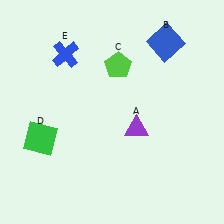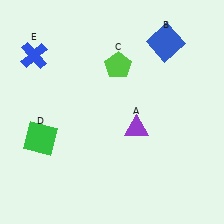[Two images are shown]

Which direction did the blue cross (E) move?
The blue cross (E) moved left.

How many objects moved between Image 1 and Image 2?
1 object moved between the two images.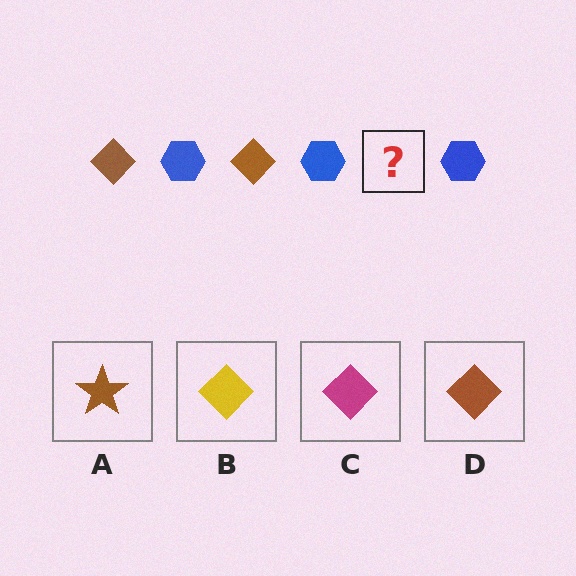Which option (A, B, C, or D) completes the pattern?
D.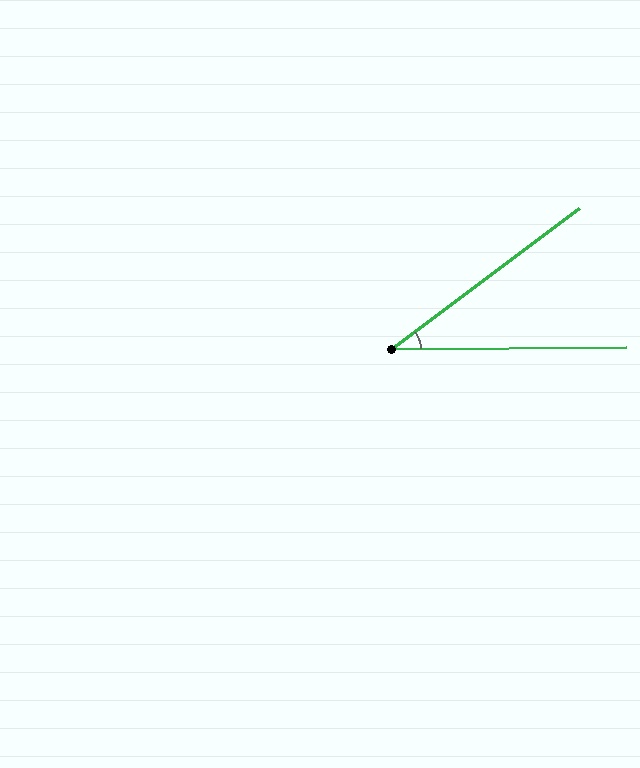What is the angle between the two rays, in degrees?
Approximately 36 degrees.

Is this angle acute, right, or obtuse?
It is acute.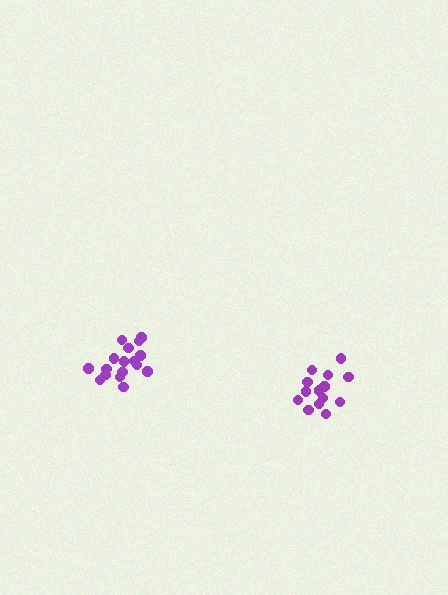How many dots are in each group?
Group 1: 15 dots, Group 2: 17 dots (32 total).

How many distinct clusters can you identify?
There are 2 distinct clusters.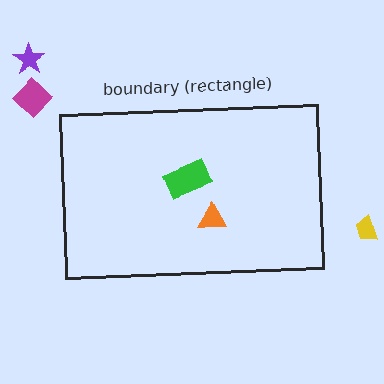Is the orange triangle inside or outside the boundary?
Inside.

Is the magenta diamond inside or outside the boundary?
Outside.